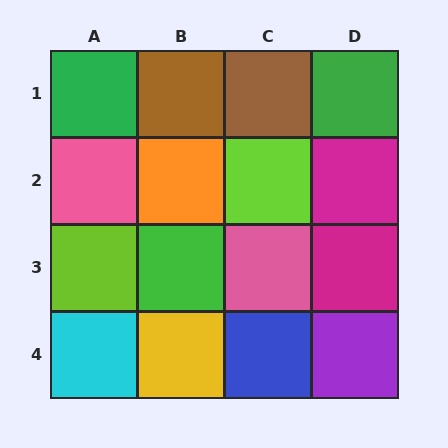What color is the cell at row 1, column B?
Brown.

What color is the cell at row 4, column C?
Blue.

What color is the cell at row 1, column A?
Green.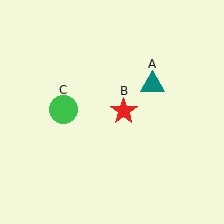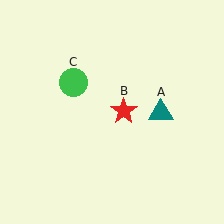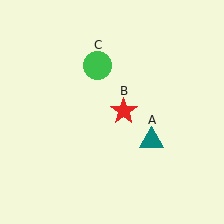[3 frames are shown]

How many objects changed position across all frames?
2 objects changed position: teal triangle (object A), green circle (object C).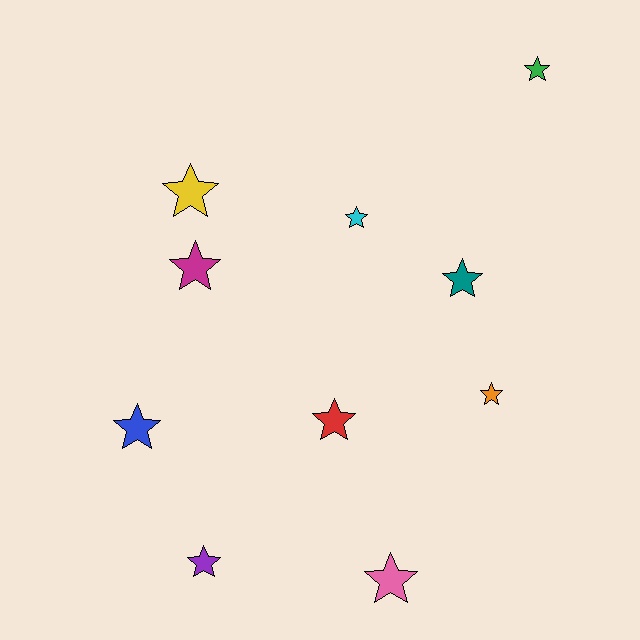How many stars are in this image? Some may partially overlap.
There are 10 stars.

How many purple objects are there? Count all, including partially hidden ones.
There is 1 purple object.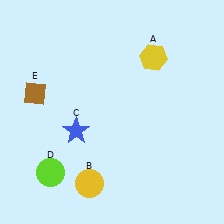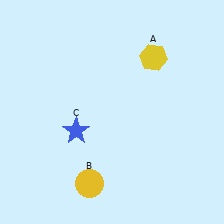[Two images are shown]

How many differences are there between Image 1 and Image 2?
There are 2 differences between the two images.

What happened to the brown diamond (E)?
The brown diamond (E) was removed in Image 2. It was in the top-left area of Image 1.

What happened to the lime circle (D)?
The lime circle (D) was removed in Image 2. It was in the bottom-left area of Image 1.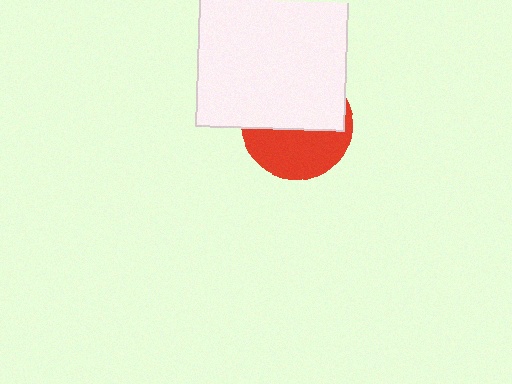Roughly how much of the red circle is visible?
A small part of it is visible (roughly 45%).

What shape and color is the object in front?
The object in front is a white square.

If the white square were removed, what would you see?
You would see the complete red circle.